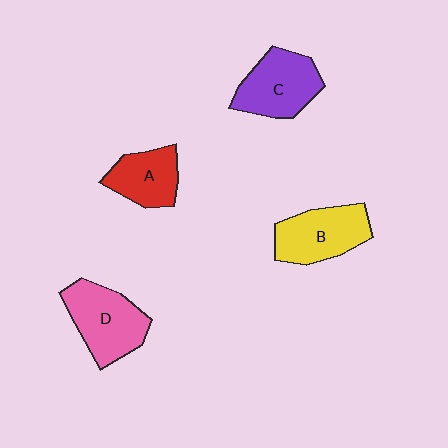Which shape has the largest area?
Shape D (pink).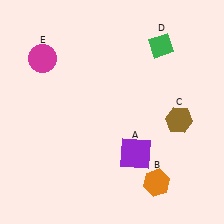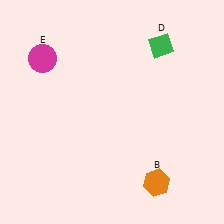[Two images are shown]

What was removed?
The brown hexagon (C), the purple square (A) were removed in Image 2.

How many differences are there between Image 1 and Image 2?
There are 2 differences between the two images.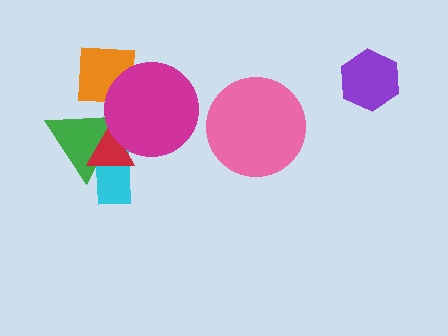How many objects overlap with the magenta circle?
3 objects overlap with the magenta circle.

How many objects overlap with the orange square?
1 object overlaps with the orange square.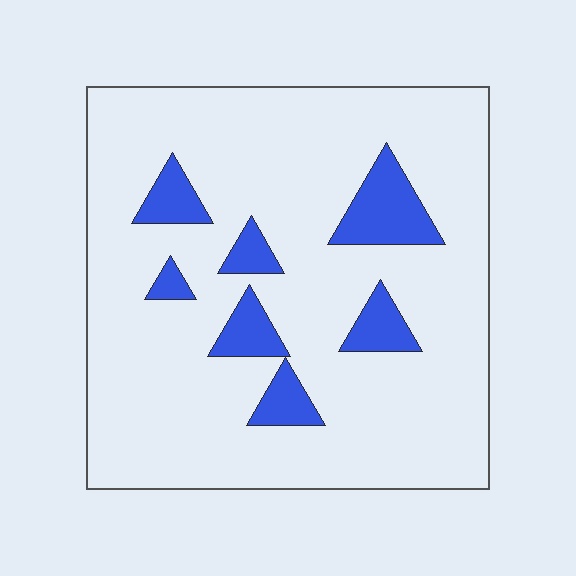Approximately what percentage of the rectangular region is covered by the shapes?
Approximately 15%.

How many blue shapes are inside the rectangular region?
7.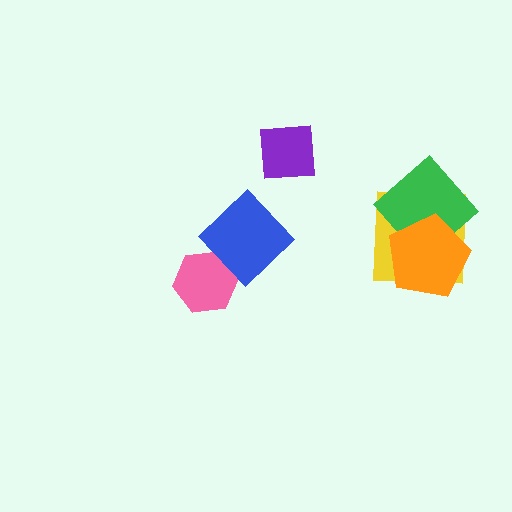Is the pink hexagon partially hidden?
Yes, it is partially covered by another shape.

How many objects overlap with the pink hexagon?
1 object overlaps with the pink hexagon.